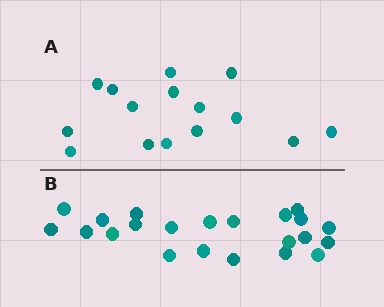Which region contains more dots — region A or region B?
Region B (the bottom region) has more dots.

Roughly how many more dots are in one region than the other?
Region B has roughly 8 or so more dots than region A.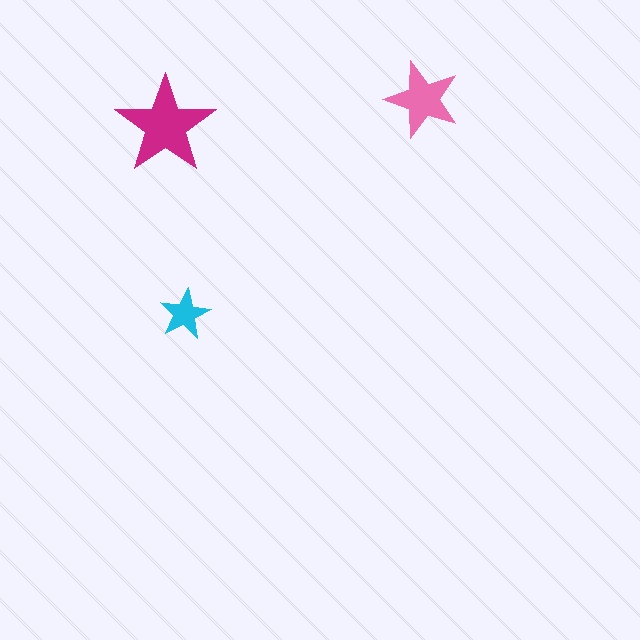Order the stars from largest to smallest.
the magenta one, the pink one, the cyan one.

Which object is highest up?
The pink star is topmost.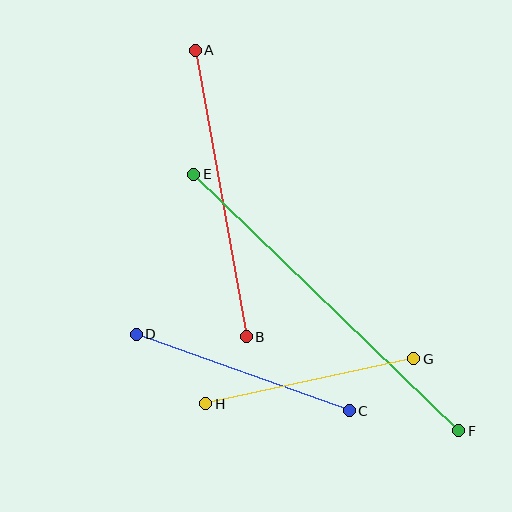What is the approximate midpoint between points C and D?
The midpoint is at approximately (243, 373) pixels.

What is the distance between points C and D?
The distance is approximately 226 pixels.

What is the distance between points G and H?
The distance is approximately 212 pixels.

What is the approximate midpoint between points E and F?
The midpoint is at approximately (326, 302) pixels.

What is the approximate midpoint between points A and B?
The midpoint is at approximately (221, 194) pixels.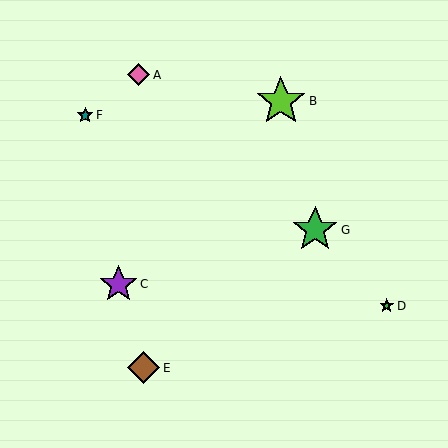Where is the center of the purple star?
The center of the purple star is at (119, 284).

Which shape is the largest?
The lime star (labeled B) is the largest.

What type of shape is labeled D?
Shape D is a green star.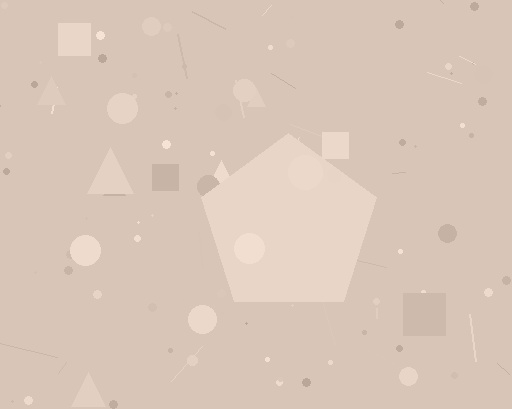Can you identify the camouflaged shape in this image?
The camouflaged shape is a pentagon.